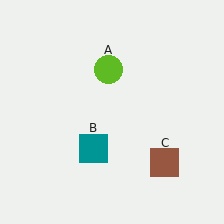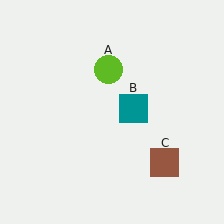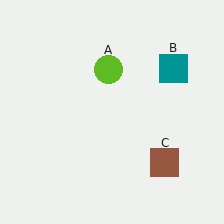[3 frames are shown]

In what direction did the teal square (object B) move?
The teal square (object B) moved up and to the right.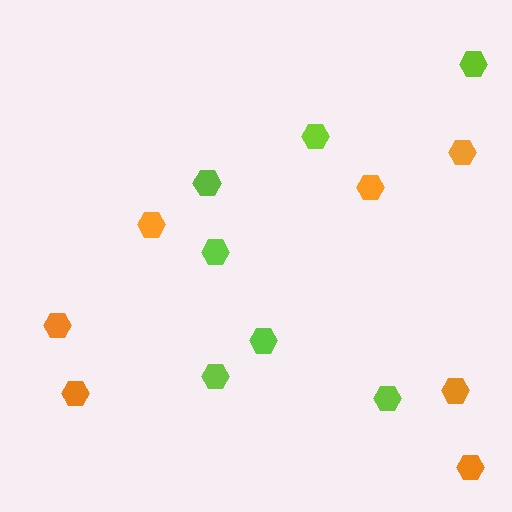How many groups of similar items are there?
There are 2 groups: one group of orange hexagons (7) and one group of lime hexagons (7).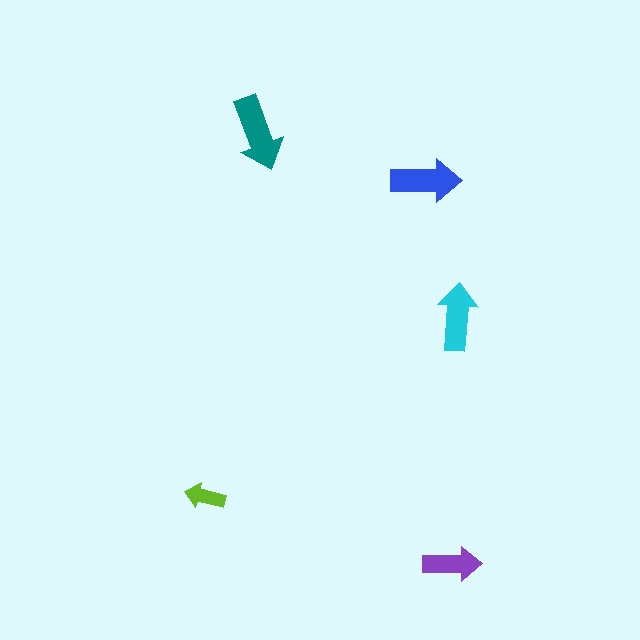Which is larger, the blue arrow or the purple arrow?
The blue one.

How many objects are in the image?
There are 5 objects in the image.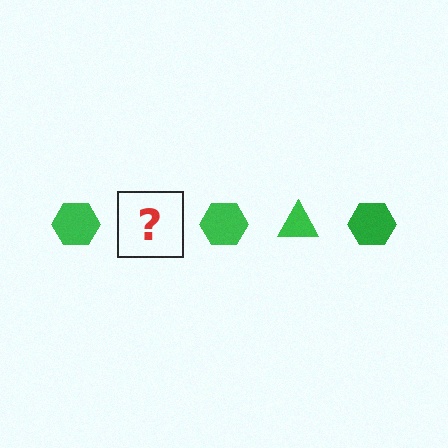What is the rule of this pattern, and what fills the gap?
The rule is that the pattern cycles through hexagon, triangle shapes in green. The gap should be filled with a green triangle.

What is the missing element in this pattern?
The missing element is a green triangle.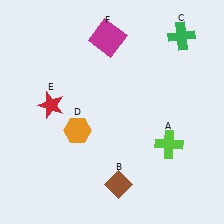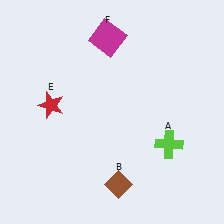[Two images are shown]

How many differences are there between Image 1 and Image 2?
There are 2 differences between the two images.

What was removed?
The green cross (C), the orange hexagon (D) were removed in Image 2.